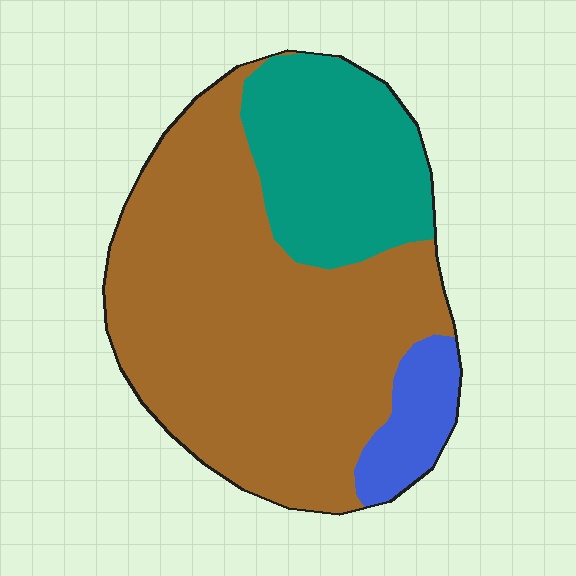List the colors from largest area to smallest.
From largest to smallest: brown, teal, blue.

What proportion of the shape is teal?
Teal takes up about one quarter (1/4) of the shape.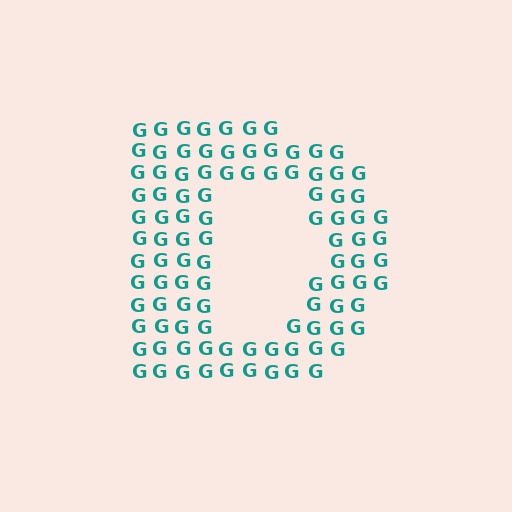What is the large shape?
The large shape is the letter D.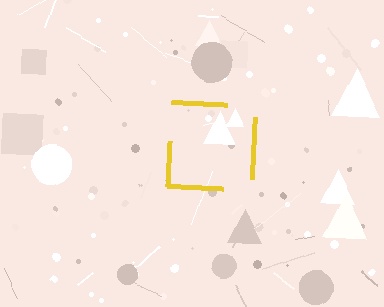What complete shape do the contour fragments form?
The contour fragments form a square.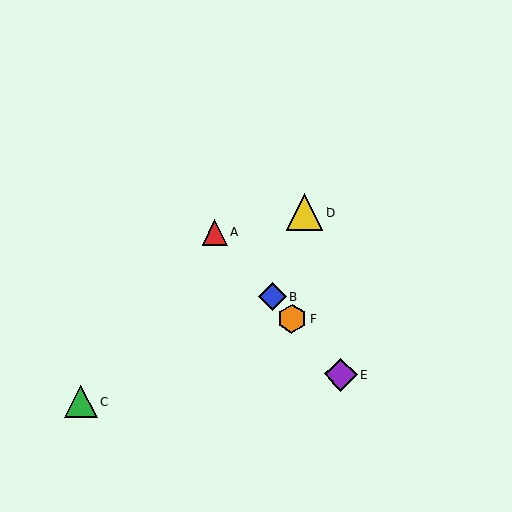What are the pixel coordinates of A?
Object A is at (215, 232).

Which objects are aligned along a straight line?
Objects A, B, E, F are aligned along a straight line.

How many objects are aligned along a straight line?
4 objects (A, B, E, F) are aligned along a straight line.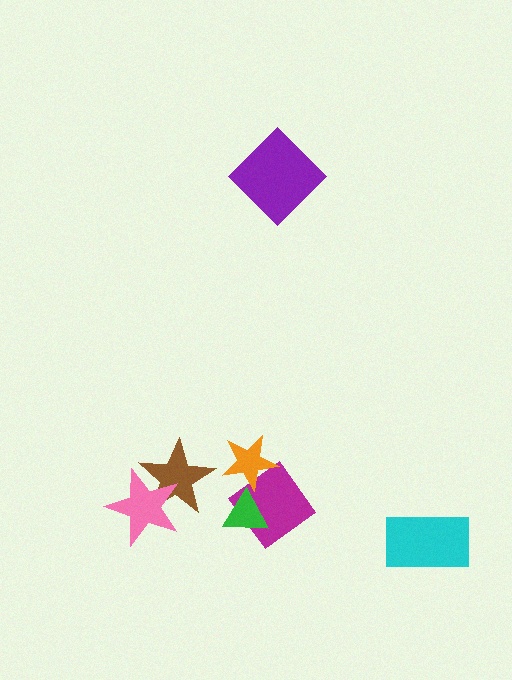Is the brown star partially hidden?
Yes, it is partially covered by another shape.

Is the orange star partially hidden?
No, no other shape covers it.